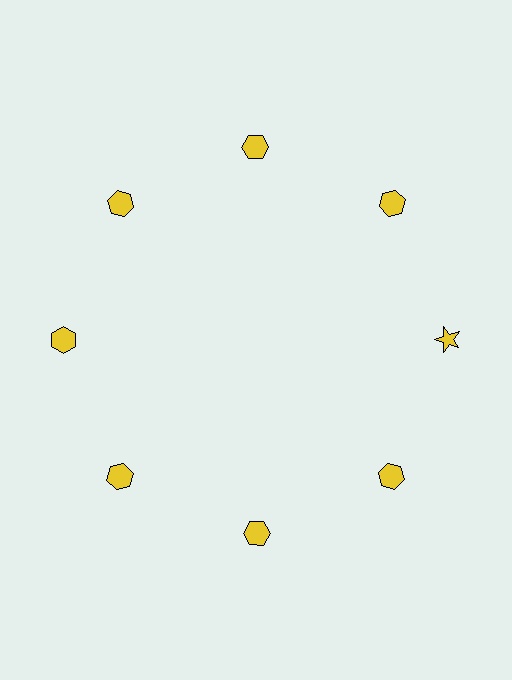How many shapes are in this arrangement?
There are 8 shapes arranged in a ring pattern.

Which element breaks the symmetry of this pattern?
The yellow star at roughly the 3 o'clock position breaks the symmetry. All other shapes are yellow hexagons.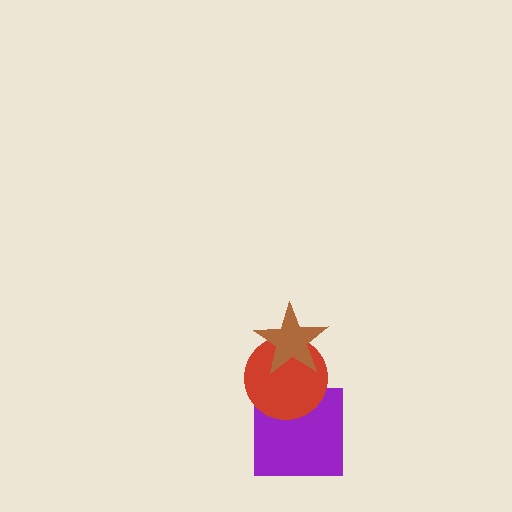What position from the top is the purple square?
The purple square is 3rd from the top.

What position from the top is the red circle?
The red circle is 2nd from the top.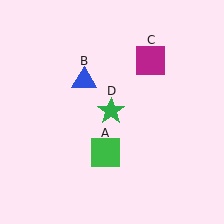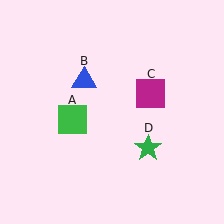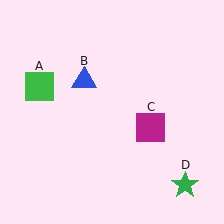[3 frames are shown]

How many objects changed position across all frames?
3 objects changed position: green square (object A), magenta square (object C), green star (object D).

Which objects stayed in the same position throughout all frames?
Blue triangle (object B) remained stationary.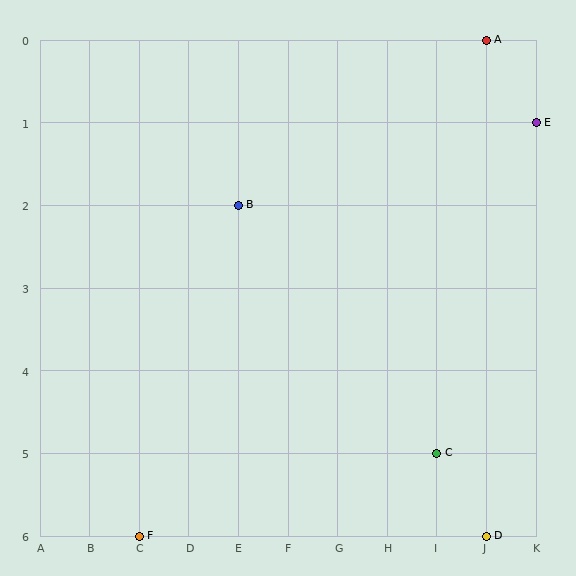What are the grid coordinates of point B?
Point B is at grid coordinates (E, 2).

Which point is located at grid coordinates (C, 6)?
Point F is at (C, 6).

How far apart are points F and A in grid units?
Points F and A are 7 columns and 6 rows apart (about 9.2 grid units diagonally).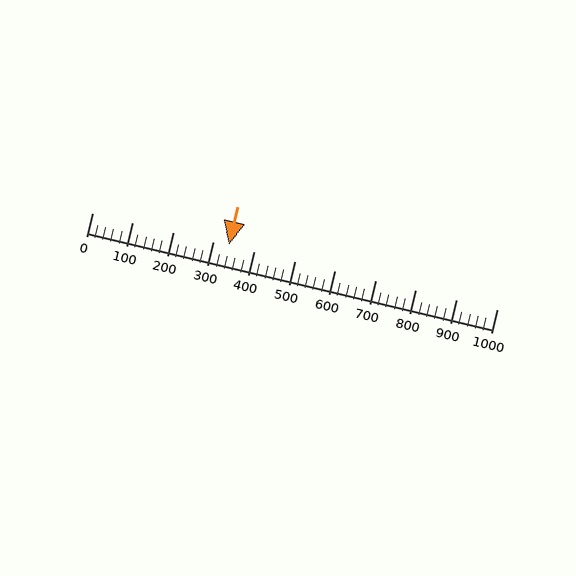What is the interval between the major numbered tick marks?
The major tick marks are spaced 100 units apart.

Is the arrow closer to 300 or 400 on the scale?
The arrow is closer to 300.